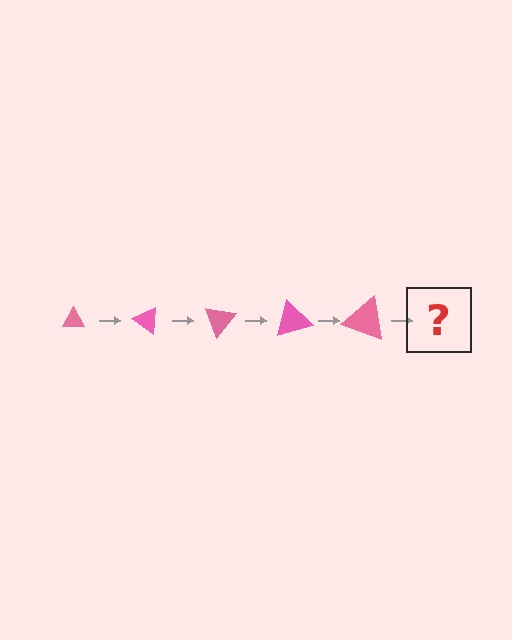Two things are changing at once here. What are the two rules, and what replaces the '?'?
The two rules are that the triangle grows larger each step and it rotates 35 degrees each step. The '?' should be a triangle, larger than the previous one and rotated 175 degrees from the start.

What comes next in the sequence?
The next element should be a triangle, larger than the previous one and rotated 175 degrees from the start.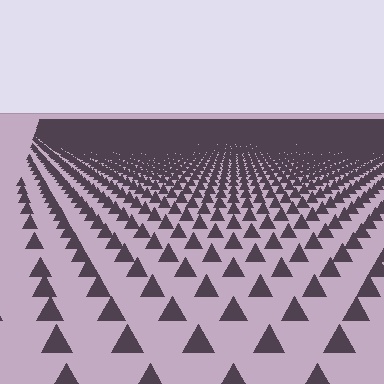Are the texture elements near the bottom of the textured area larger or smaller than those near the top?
Larger. Near the bottom, elements are closer to the viewer and appear at a bigger on-screen size.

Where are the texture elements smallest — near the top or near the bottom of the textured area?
Near the top.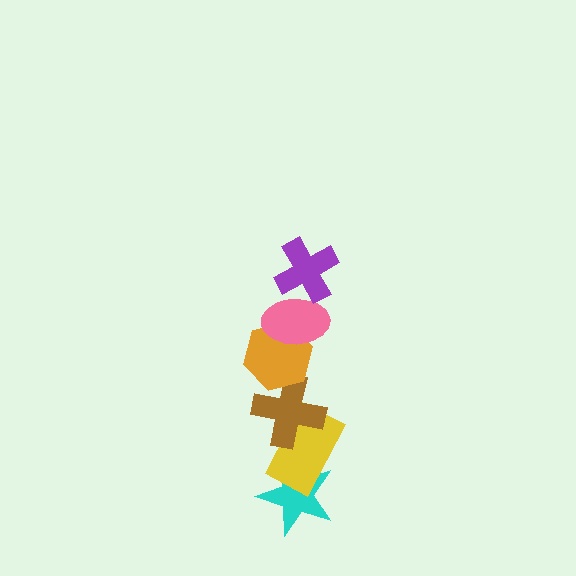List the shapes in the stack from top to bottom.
From top to bottom: the purple cross, the pink ellipse, the orange hexagon, the brown cross, the yellow rectangle, the cyan star.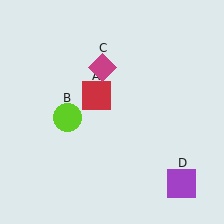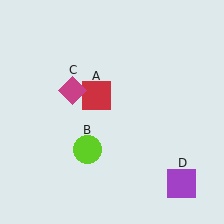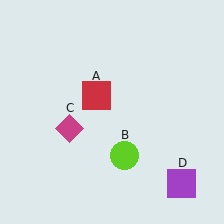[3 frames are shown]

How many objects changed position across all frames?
2 objects changed position: lime circle (object B), magenta diamond (object C).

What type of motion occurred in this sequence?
The lime circle (object B), magenta diamond (object C) rotated counterclockwise around the center of the scene.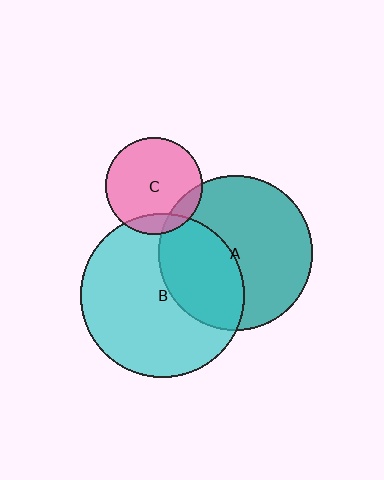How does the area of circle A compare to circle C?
Approximately 2.5 times.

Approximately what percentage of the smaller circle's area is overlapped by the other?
Approximately 10%.